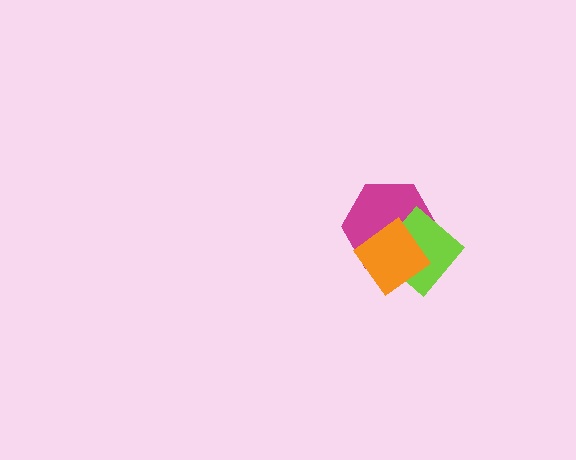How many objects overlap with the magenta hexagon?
2 objects overlap with the magenta hexagon.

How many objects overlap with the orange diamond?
2 objects overlap with the orange diamond.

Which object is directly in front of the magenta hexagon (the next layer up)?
The lime diamond is directly in front of the magenta hexagon.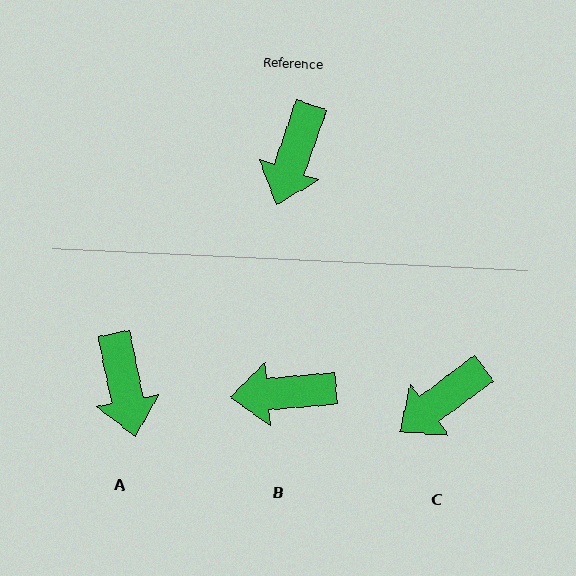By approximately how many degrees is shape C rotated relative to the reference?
Approximately 34 degrees clockwise.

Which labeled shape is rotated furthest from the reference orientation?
B, about 66 degrees away.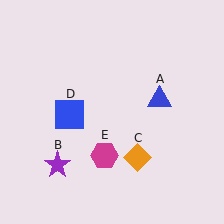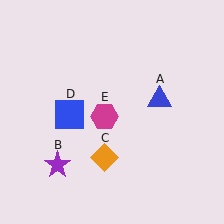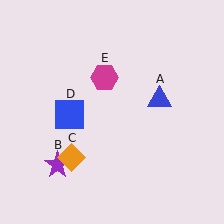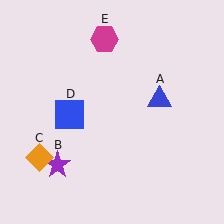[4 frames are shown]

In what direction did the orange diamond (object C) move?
The orange diamond (object C) moved left.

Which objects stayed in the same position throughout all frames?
Blue triangle (object A) and purple star (object B) and blue square (object D) remained stationary.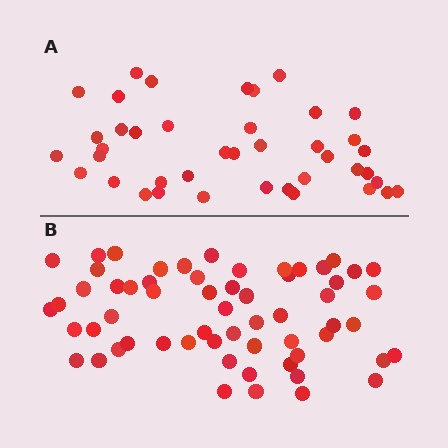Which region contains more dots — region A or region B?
Region B (the bottom region) has more dots.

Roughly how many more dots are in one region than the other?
Region B has approximately 20 more dots than region A.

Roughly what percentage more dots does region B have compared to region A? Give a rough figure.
About 45% more.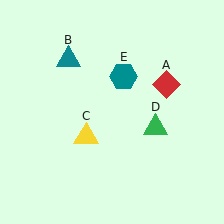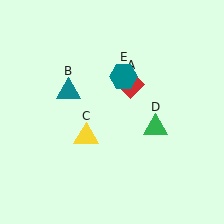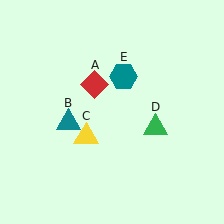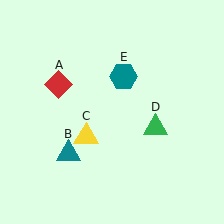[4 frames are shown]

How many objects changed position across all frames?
2 objects changed position: red diamond (object A), teal triangle (object B).